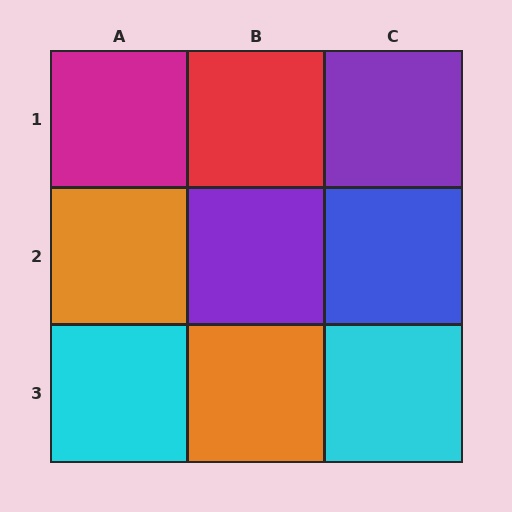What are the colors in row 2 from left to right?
Orange, purple, blue.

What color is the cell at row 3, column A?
Cyan.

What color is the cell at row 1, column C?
Purple.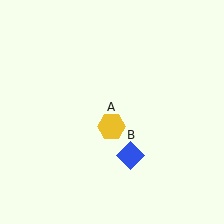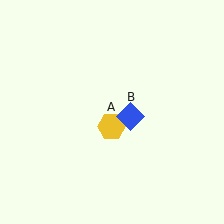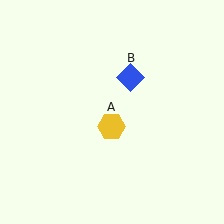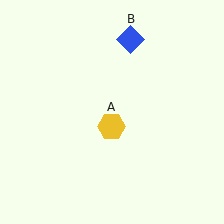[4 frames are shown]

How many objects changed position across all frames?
1 object changed position: blue diamond (object B).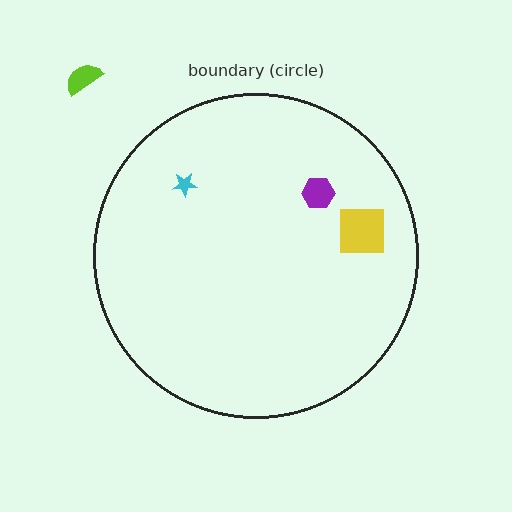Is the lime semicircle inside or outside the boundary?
Outside.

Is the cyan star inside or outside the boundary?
Inside.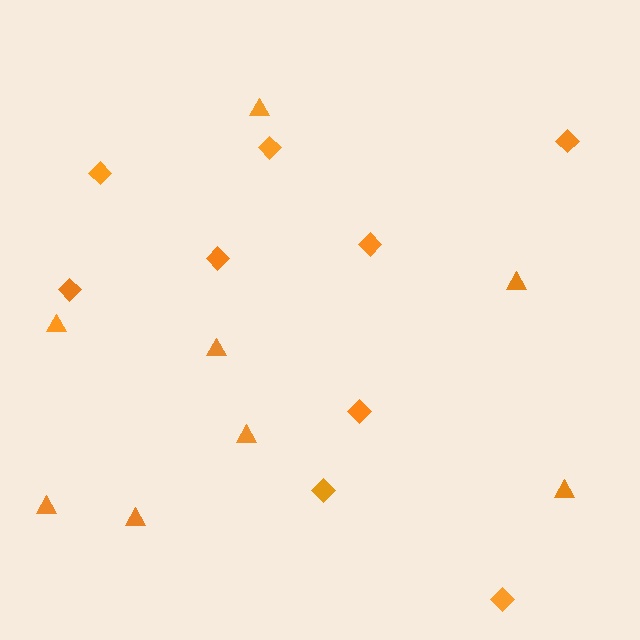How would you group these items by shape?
There are 2 groups: one group of diamonds (9) and one group of triangles (8).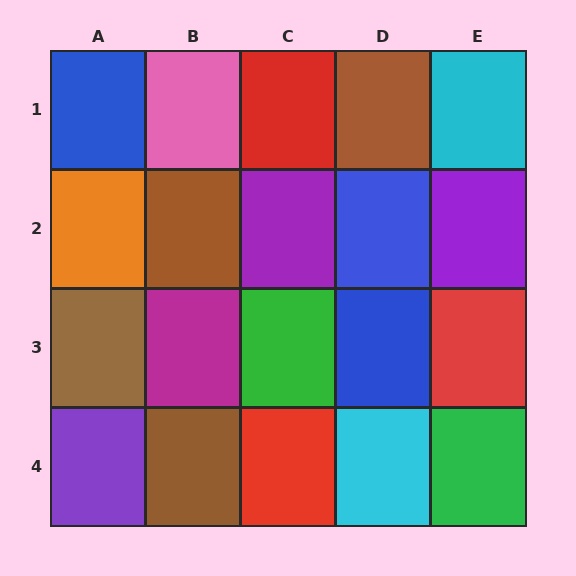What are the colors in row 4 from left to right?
Purple, brown, red, cyan, green.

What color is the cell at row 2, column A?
Orange.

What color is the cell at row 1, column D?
Brown.